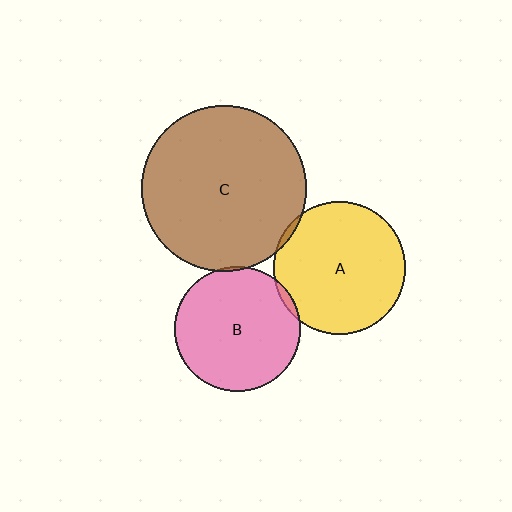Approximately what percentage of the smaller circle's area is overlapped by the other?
Approximately 5%.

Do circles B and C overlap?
Yes.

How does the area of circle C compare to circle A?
Approximately 1.6 times.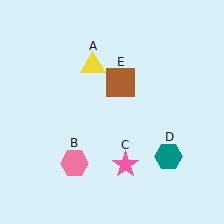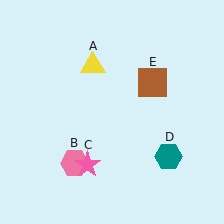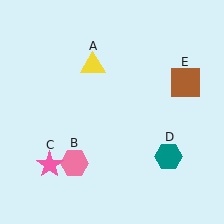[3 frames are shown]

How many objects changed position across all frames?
2 objects changed position: pink star (object C), brown square (object E).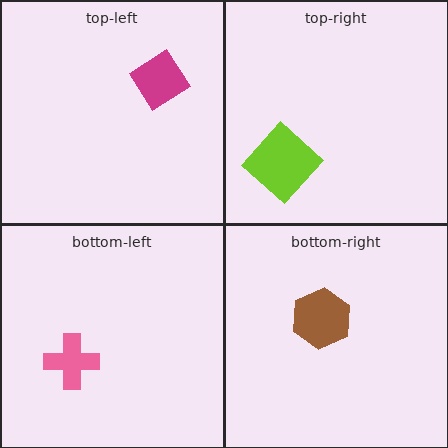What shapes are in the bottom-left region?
The pink cross.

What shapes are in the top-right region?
The lime diamond.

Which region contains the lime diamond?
The top-right region.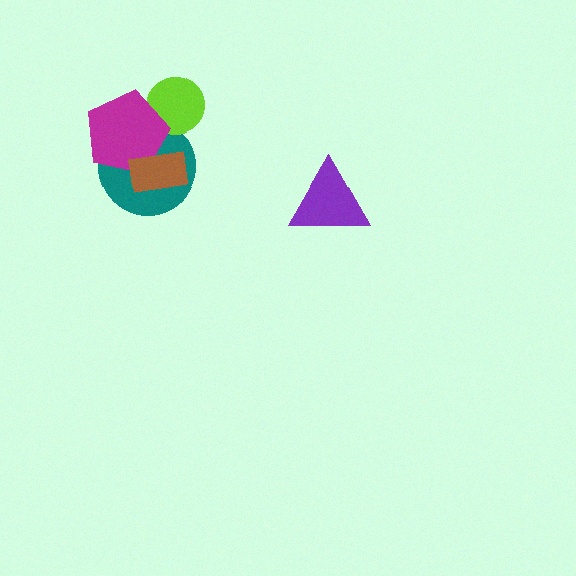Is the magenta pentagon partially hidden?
Yes, it is partially covered by another shape.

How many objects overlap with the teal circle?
3 objects overlap with the teal circle.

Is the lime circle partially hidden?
Yes, it is partially covered by another shape.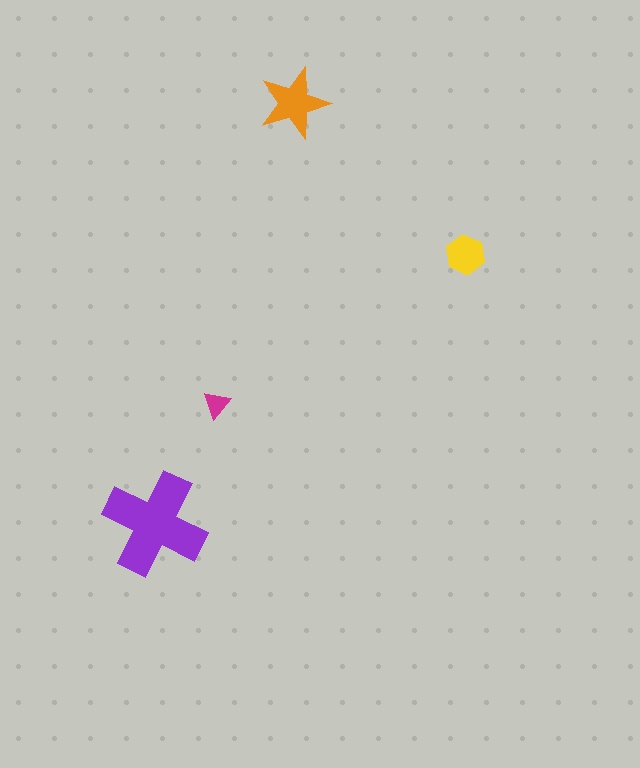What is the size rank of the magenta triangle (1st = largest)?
4th.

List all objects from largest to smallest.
The purple cross, the orange star, the yellow hexagon, the magenta triangle.